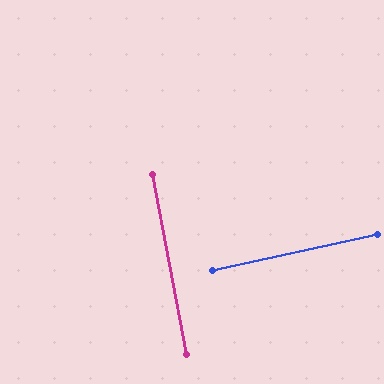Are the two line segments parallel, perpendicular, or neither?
Perpendicular — they meet at approximately 89°.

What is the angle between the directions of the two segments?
Approximately 89 degrees.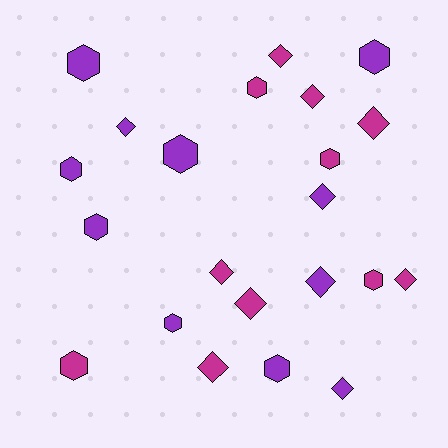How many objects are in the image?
There are 22 objects.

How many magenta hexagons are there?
There are 4 magenta hexagons.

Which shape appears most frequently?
Hexagon, with 11 objects.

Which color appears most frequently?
Purple, with 11 objects.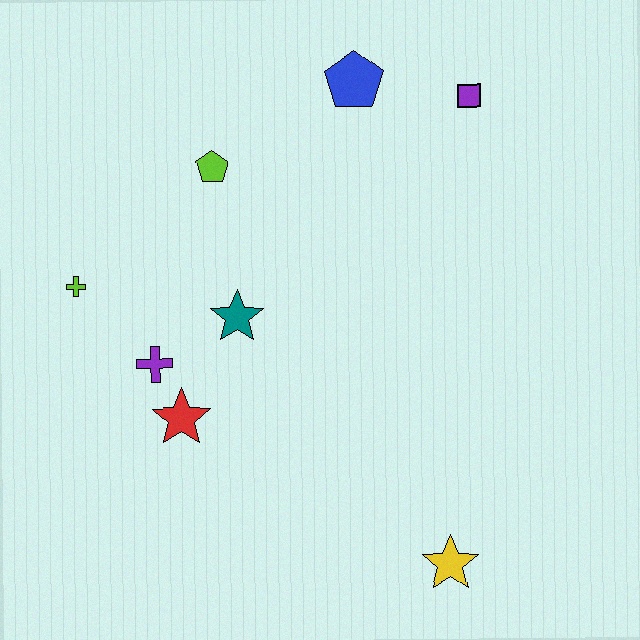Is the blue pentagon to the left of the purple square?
Yes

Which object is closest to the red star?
The purple cross is closest to the red star.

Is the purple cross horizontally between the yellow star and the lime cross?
Yes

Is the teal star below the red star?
No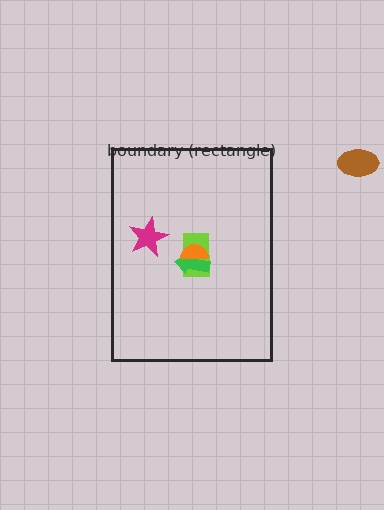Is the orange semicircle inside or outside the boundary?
Inside.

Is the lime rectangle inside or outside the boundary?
Inside.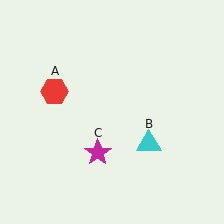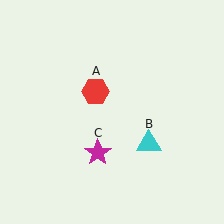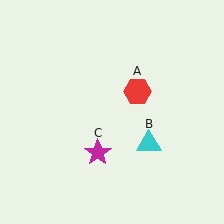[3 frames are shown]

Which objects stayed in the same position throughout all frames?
Cyan triangle (object B) and magenta star (object C) remained stationary.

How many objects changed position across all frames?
1 object changed position: red hexagon (object A).